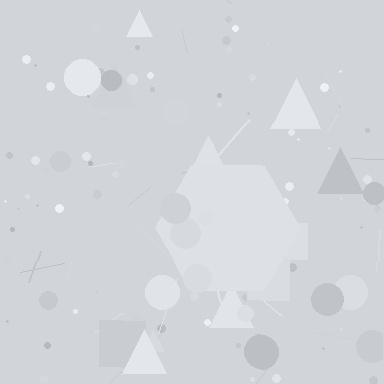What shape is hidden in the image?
A hexagon is hidden in the image.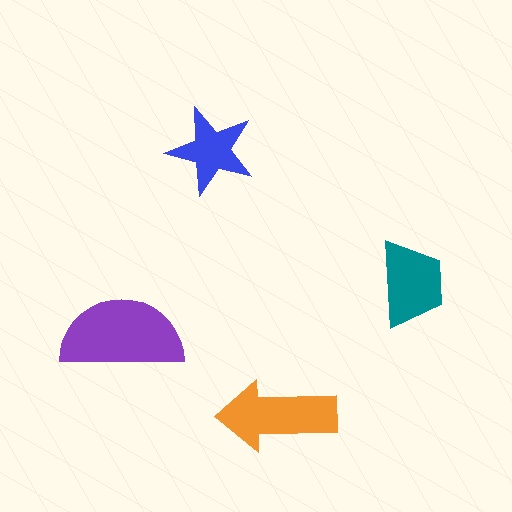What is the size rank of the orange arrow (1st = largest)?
2nd.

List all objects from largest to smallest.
The purple semicircle, the orange arrow, the teal trapezoid, the blue star.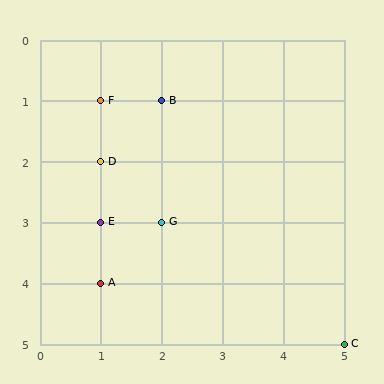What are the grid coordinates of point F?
Point F is at grid coordinates (1, 1).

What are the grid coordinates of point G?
Point G is at grid coordinates (2, 3).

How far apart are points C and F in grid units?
Points C and F are 4 columns and 4 rows apart (about 5.7 grid units diagonally).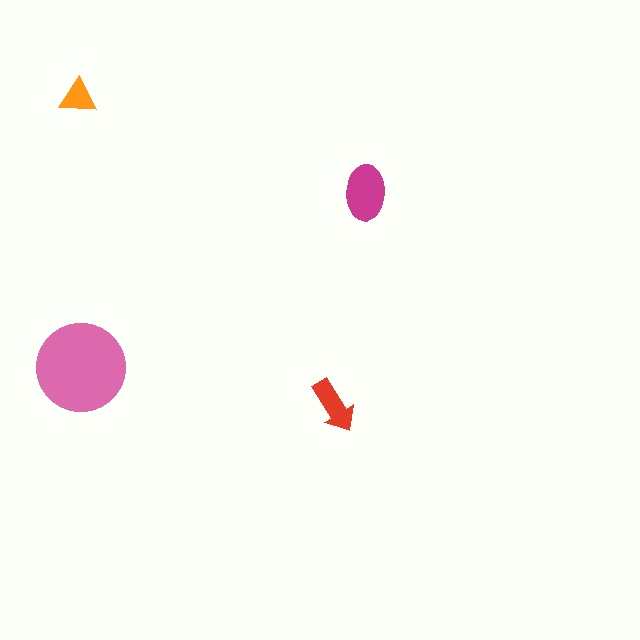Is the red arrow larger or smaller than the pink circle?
Smaller.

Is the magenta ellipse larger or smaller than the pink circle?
Smaller.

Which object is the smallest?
The orange triangle.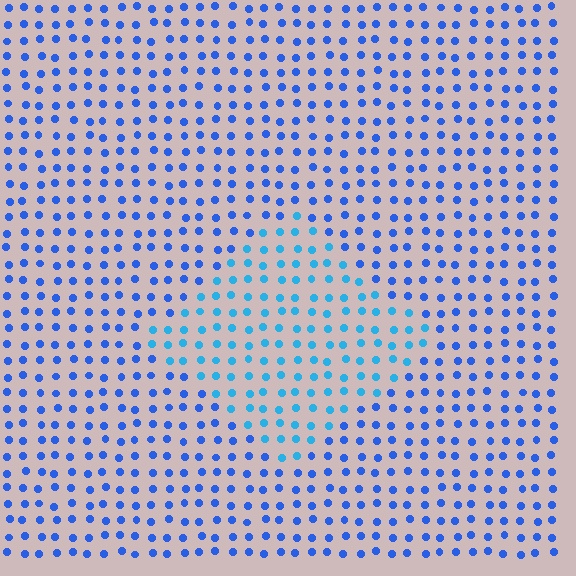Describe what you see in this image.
The image is filled with small blue elements in a uniform arrangement. A diamond-shaped region is visible where the elements are tinted to a slightly different hue, forming a subtle color boundary.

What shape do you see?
I see a diamond.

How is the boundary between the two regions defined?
The boundary is defined purely by a slight shift in hue (about 27 degrees). Spacing, size, and orientation are identical on both sides.